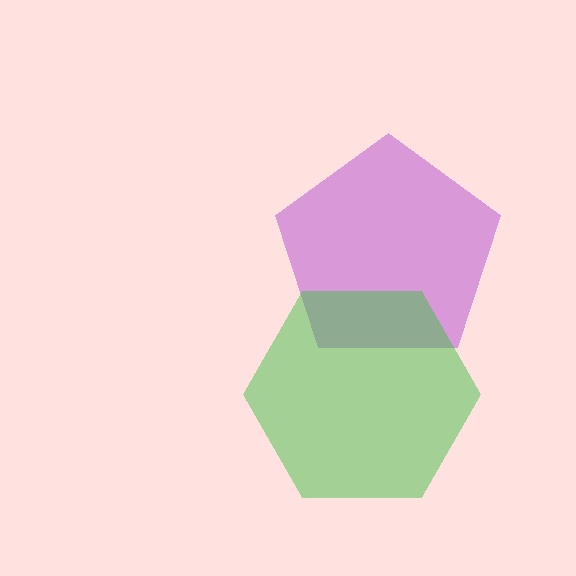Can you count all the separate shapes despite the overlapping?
Yes, there are 2 separate shapes.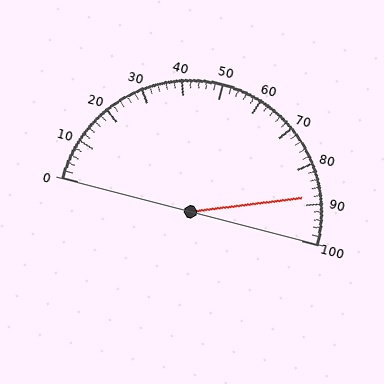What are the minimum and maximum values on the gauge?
The gauge ranges from 0 to 100.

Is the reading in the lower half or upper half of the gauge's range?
The reading is in the upper half of the range (0 to 100).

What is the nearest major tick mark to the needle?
The nearest major tick mark is 90.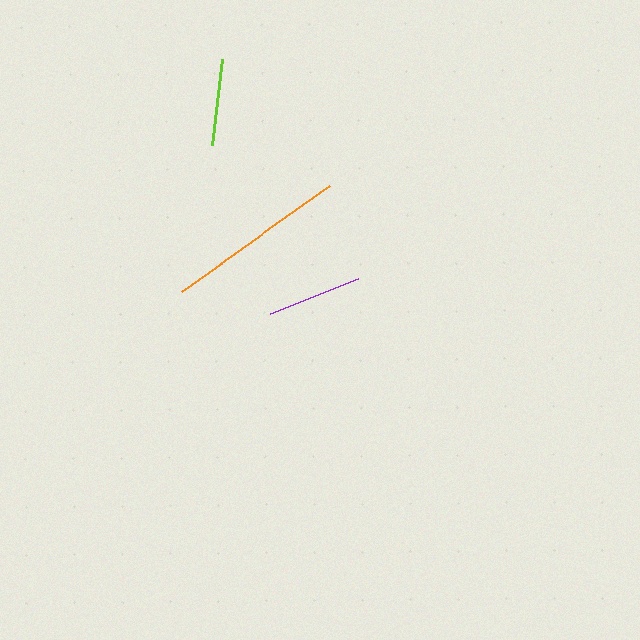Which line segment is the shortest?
The lime line is the shortest at approximately 86 pixels.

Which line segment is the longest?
The orange line is the longest at approximately 182 pixels.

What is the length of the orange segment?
The orange segment is approximately 182 pixels long.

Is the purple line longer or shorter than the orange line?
The orange line is longer than the purple line.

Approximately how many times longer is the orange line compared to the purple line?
The orange line is approximately 1.9 times the length of the purple line.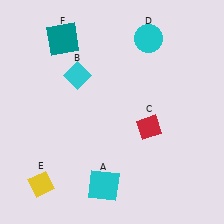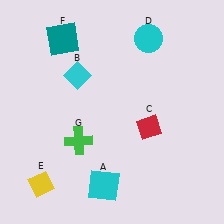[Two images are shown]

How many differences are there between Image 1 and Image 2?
There is 1 difference between the two images.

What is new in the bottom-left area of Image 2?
A green cross (G) was added in the bottom-left area of Image 2.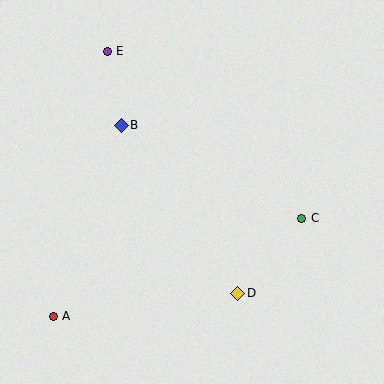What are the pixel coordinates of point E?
Point E is at (107, 51).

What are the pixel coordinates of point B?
Point B is at (121, 125).